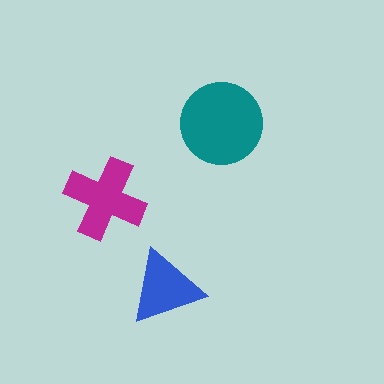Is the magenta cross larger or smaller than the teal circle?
Smaller.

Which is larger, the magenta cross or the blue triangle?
The magenta cross.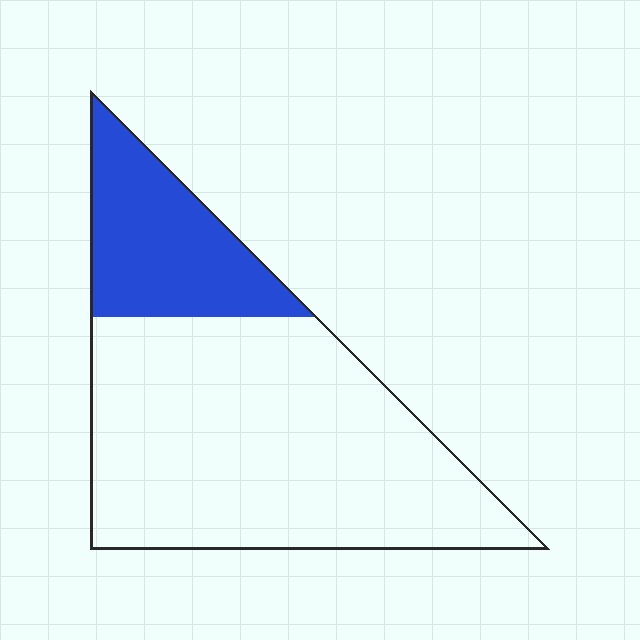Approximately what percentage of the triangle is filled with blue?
Approximately 25%.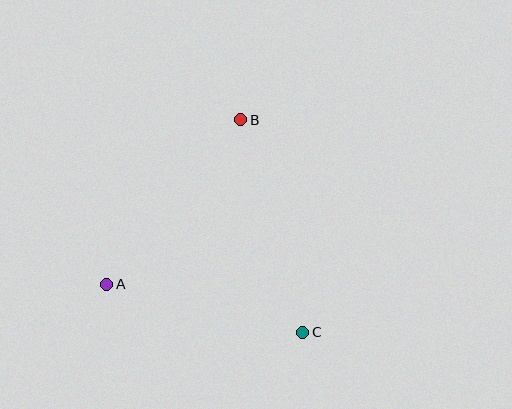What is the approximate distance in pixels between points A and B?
The distance between A and B is approximately 212 pixels.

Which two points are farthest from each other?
Points B and C are farthest from each other.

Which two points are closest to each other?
Points A and C are closest to each other.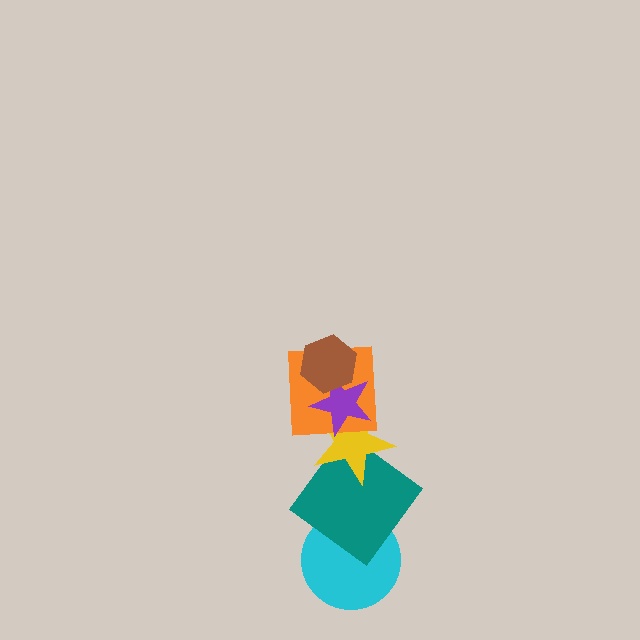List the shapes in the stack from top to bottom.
From top to bottom: the brown hexagon, the purple star, the orange square, the yellow star, the teal diamond, the cyan circle.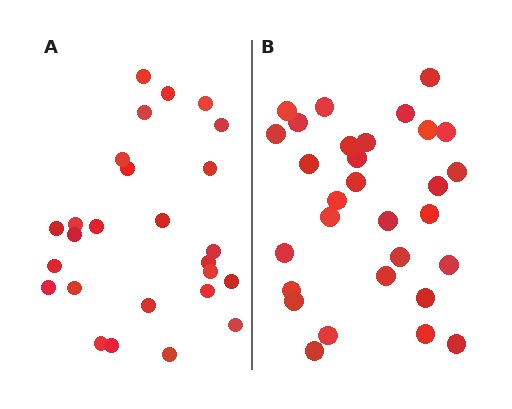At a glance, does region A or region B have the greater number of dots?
Region B (the right region) has more dots.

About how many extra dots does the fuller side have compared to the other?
Region B has about 4 more dots than region A.